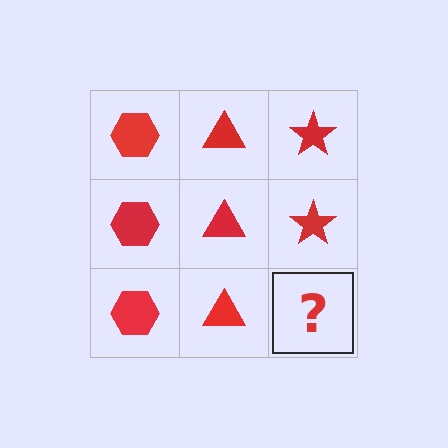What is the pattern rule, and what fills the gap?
The rule is that each column has a consistent shape. The gap should be filled with a red star.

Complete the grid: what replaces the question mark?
The question mark should be replaced with a red star.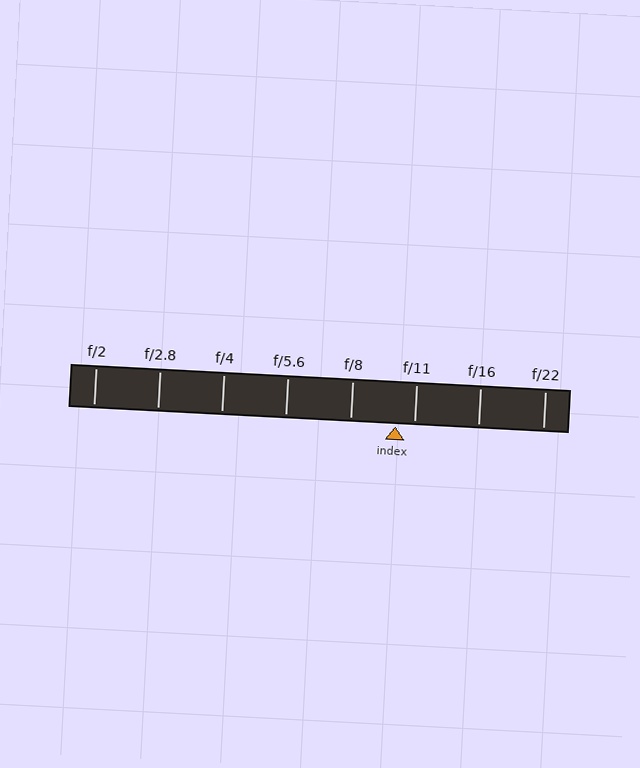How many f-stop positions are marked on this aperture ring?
There are 8 f-stop positions marked.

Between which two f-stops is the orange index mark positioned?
The index mark is between f/8 and f/11.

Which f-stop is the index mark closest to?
The index mark is closest to f/11.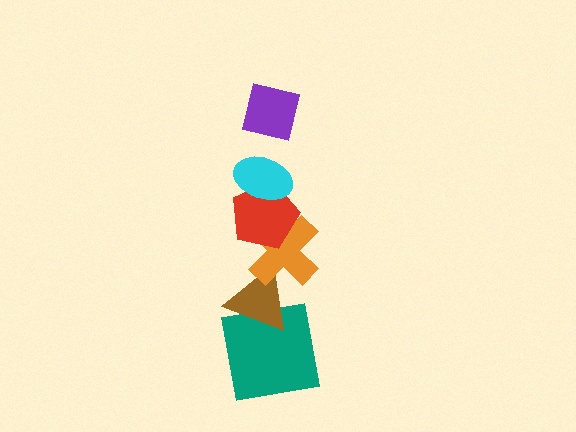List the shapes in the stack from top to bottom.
From top to bottom: the purple square, the cyan ellipse, the red pentagon, the orange cross, the brown triangle, the teal square.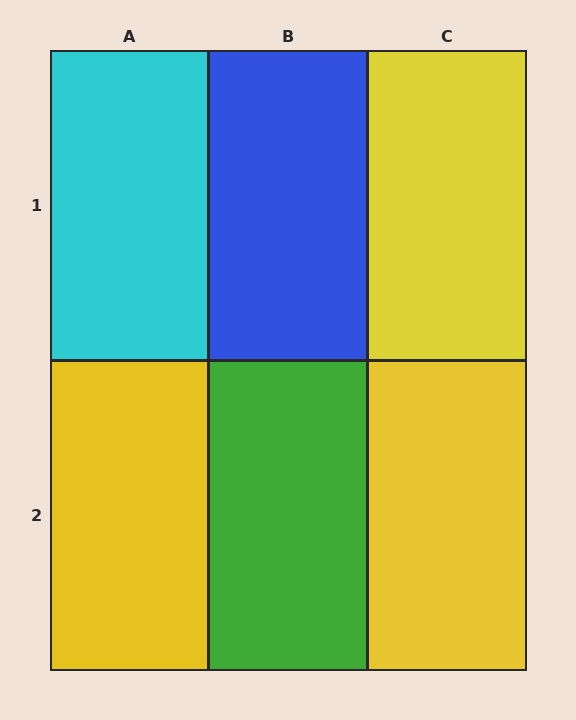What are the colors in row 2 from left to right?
Yellow, green, yellow.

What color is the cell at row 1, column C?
Yellow.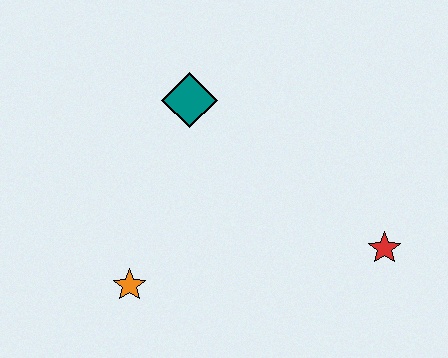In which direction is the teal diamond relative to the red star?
The teal diamond is to the left of the red star.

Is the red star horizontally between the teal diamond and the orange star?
No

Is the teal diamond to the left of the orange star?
No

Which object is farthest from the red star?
The orange star is farthest from the red star.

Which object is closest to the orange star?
The teal diamond is closest to the orange star.